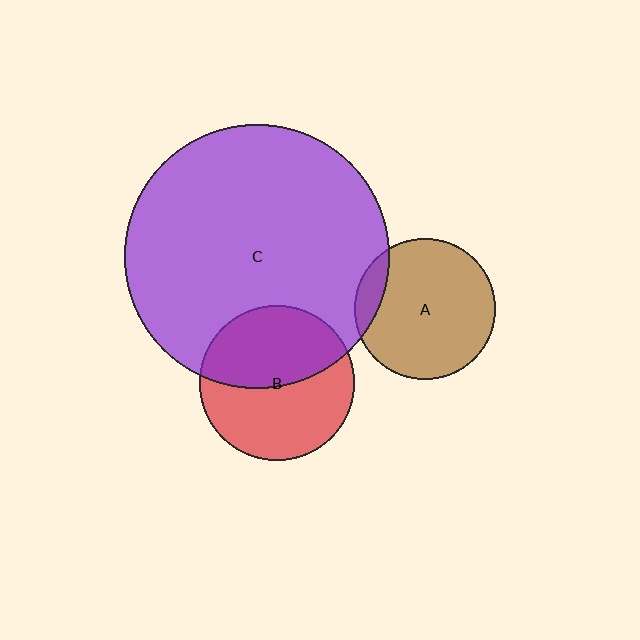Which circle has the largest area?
Circle C (purple).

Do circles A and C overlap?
Yes.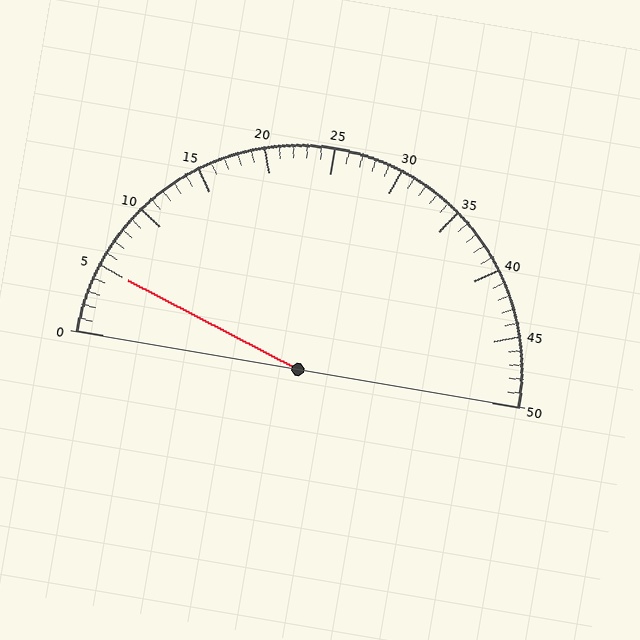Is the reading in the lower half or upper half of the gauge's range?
The reading is in the lower half of the range (0 to 50).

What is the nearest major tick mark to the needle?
The nearest major tick mark is 5.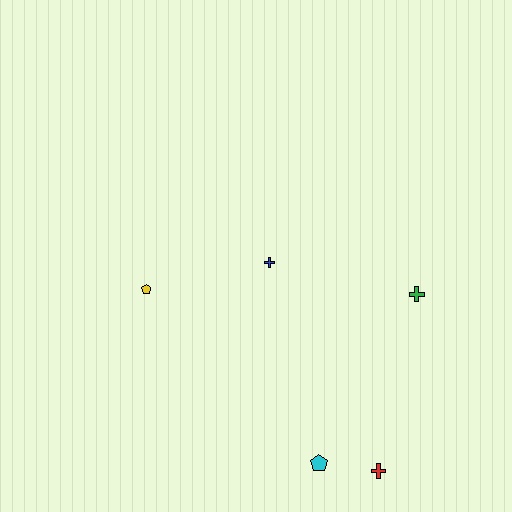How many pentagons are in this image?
There are 2 pentagons.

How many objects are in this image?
There are 5 objects.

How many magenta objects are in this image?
There are no magenta objects.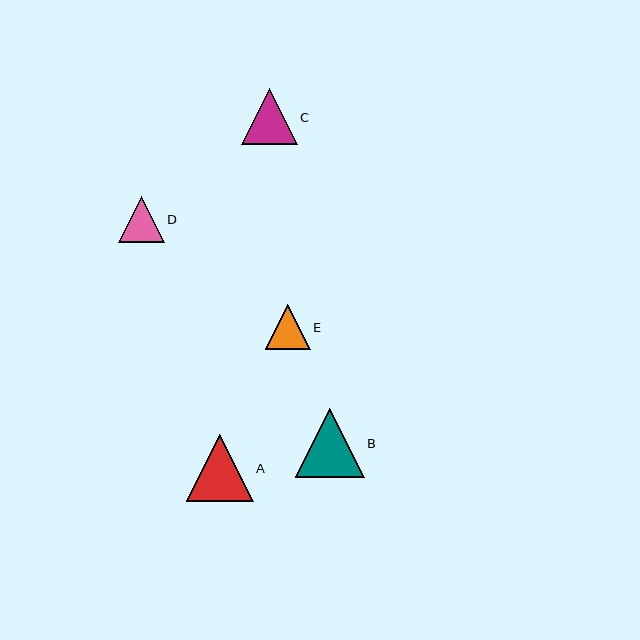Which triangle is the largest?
Triangle B is the largest with a size of approximately 69 pixels.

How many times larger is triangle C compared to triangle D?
Triangle C is approximately 1.2 times the size of triangle D.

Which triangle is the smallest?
Triangle E is the smallest with a size of approximately 45 pixels.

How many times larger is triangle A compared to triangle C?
Triangle A is approximately 1.2 times the size of triangle C.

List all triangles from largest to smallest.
From largest to smallest: B, A, C, D, E.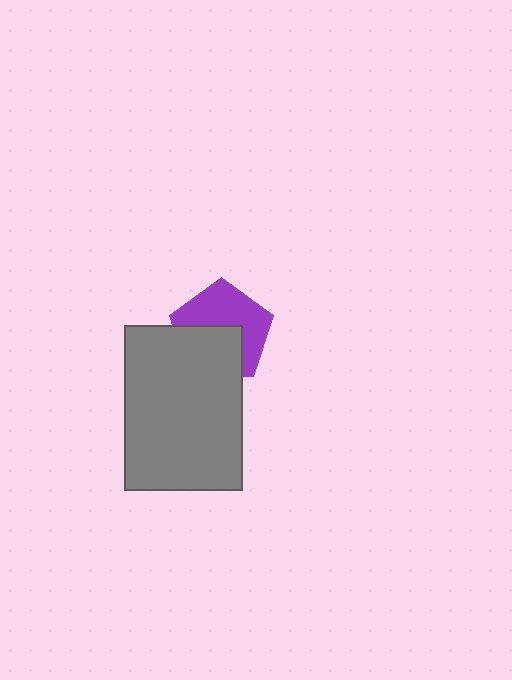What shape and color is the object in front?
The object in front is a gray rectangle.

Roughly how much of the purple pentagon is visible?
About half of it is visible (roughly 55%).